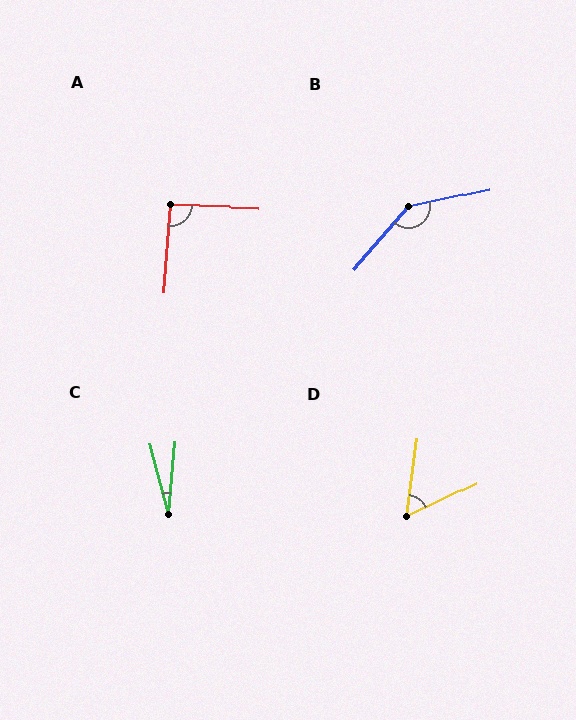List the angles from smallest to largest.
C (20°), D (57°), A (92°), B (142°).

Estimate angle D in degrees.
Approximately 57 degrees.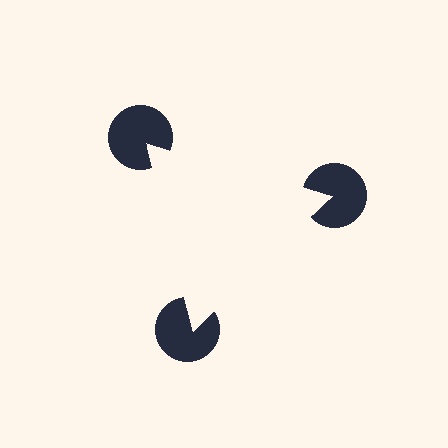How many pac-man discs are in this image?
There are 3 — one at each vertex of the illusory triangle.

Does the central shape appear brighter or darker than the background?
It typically appears slightly brighter than the background, even though no actual brightness change is drawn.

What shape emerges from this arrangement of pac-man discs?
An illusory triangle — its edges are inferred from the aligned wedge cuts in the pac-man discs, not physically drawn.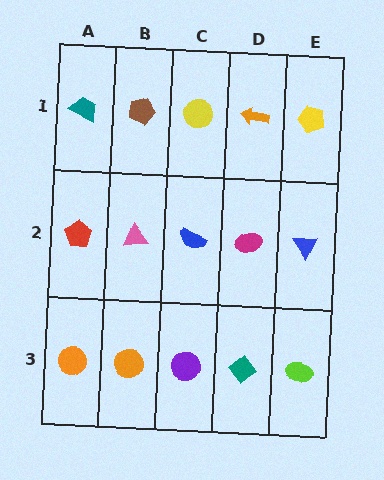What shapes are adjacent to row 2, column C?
A yellow circle (row 1, column C), a purple circle (row 3, column C), a pink triangle (row 2, column B), a magenta ellipse (row 2, column D).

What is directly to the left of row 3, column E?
A teal diamond.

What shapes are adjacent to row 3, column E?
A blue triangle (row 2, column E), a teal diamond (row 3, column D).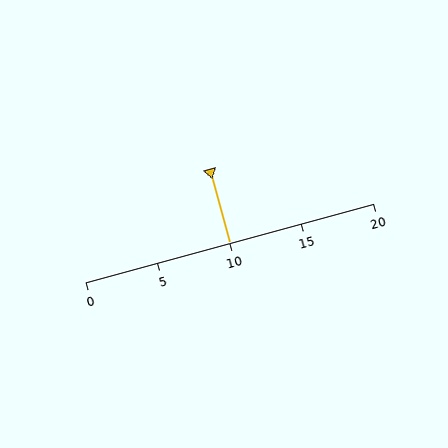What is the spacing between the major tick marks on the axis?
The major ticks are spaced 5 apart.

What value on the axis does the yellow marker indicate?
The marker indicates approximately 10.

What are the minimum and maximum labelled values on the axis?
The axis runs from 0 to 20.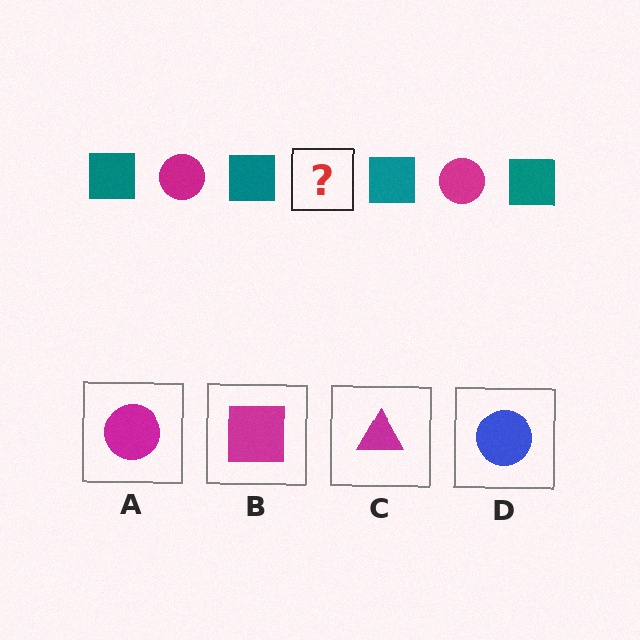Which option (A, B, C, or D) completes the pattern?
A.